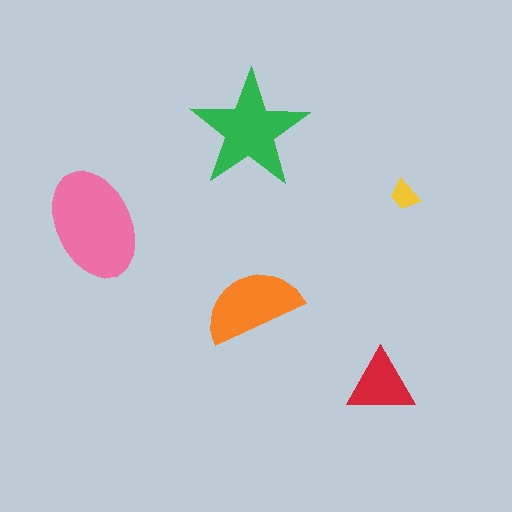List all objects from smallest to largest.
The yellow trapezoid, the red triangle, the orange semicircle, the green star, the pink ellipse.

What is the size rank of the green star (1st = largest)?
2nd.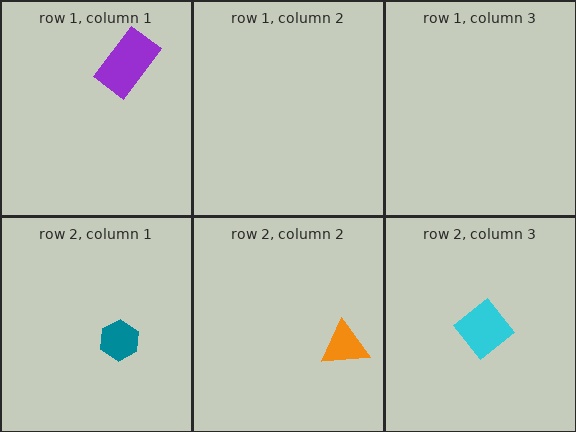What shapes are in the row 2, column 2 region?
The orange triangle.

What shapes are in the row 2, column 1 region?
The teal hexagon.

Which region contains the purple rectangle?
The row 1, column 1 region.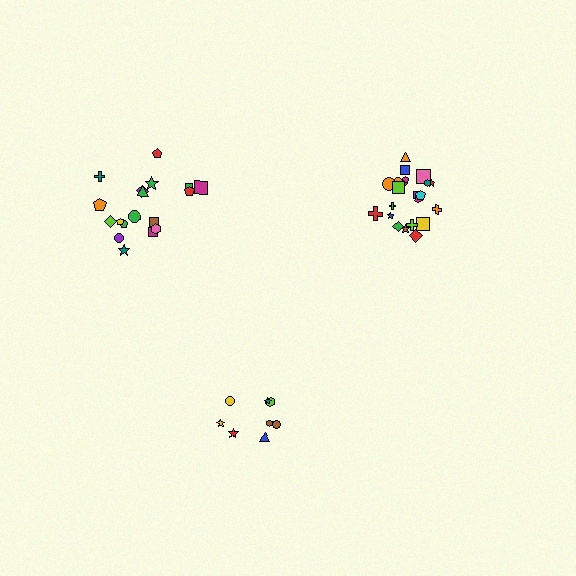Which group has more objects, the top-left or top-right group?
The top-right group.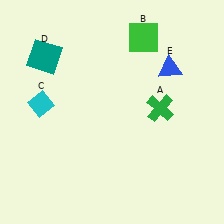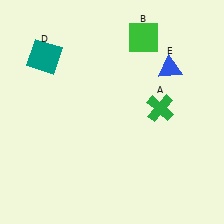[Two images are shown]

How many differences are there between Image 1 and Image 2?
There is 1 difference between the two images.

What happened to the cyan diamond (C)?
The cyan diamond (C) was removed in Image 2. It was in the top-left area of Image 1.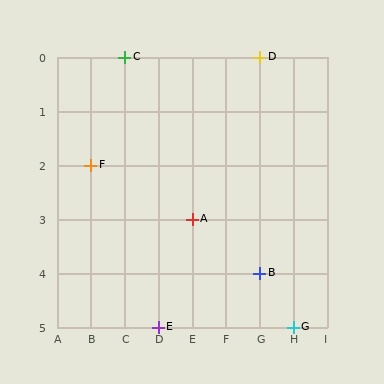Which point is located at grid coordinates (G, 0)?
Point D is at (G, 0).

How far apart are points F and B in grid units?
Points F and B are 5 columns and 2 rows apart (about 5.4 grid units diagonally).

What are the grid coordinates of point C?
Point C is at grid coordinates (C, 0).